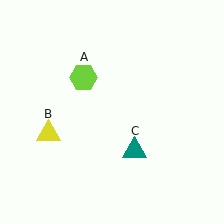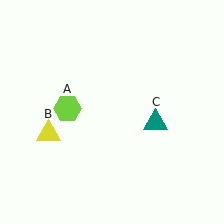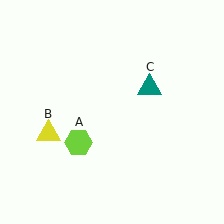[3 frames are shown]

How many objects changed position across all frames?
2 objects changed position: lime hexagon (object A), teal triangle (object C).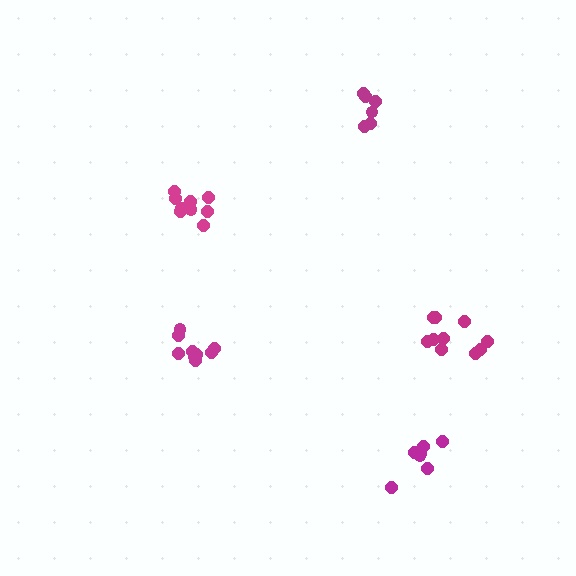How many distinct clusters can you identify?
There are 5 distinct clusters.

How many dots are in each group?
Group 1: 9 dots, Group 2: 6 dots, Group 3: 9 dots, Group 4: 10 dots, Group 5: 7 dots (41 total).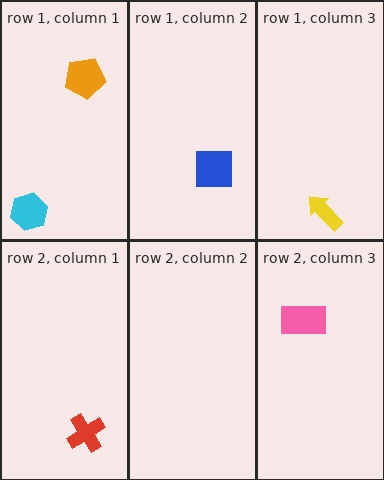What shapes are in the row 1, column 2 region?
The blue square.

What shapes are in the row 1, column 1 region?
The cyan hexagon, the orange pentagon.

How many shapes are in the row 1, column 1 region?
2.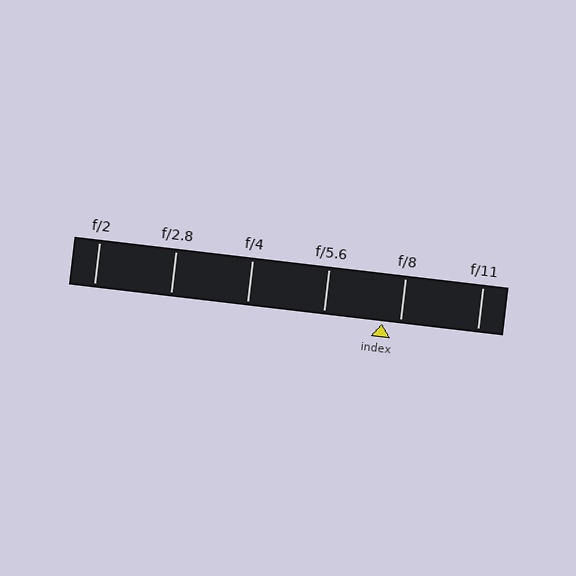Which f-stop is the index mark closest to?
The index mark is closest to f/8.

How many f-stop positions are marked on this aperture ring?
There are 6 f-stop positions marked.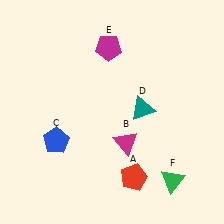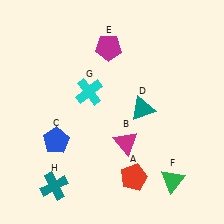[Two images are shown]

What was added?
A cyan cross (G), a teal cross (H) were added in Image 2.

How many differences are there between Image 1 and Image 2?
There are 2 differences between the two images.